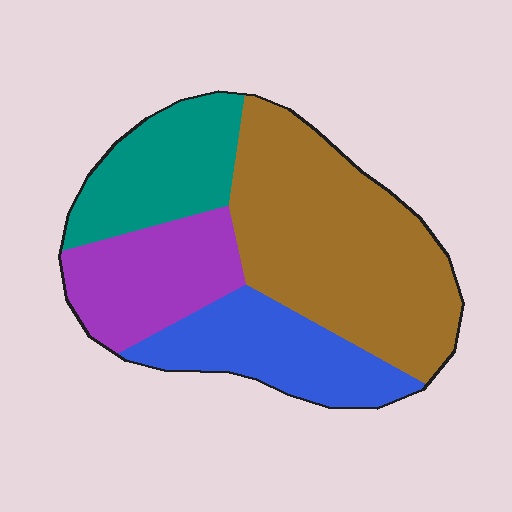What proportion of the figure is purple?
Purple covers 19% of the figure.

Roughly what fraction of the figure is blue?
Blue takes up about one fifth (1/5) of the figure.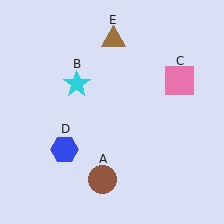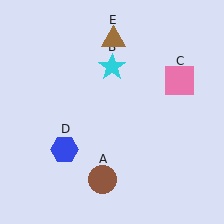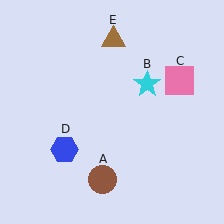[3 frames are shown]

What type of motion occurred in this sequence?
The cyan star (object B) rotated clockwise around the center of the scene.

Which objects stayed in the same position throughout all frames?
Brown circle (object A) and pink square (object C) and blue hexagon (object D) and brown triangle (object E) remained stationary.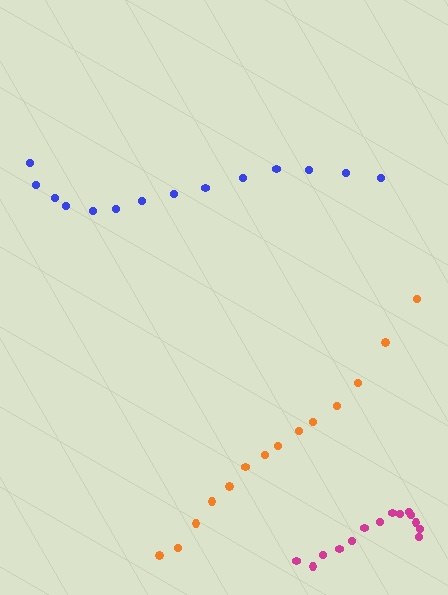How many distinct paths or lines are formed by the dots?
There are 3 distinct paths.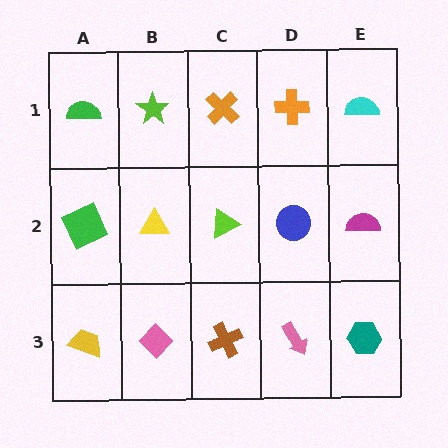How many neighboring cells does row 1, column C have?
3.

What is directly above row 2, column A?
A green semicircle.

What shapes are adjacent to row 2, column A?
A green semicircle (row 1, column A), a yellow trapezoid (row 3, column A), a yellow triangle (row 2, column B).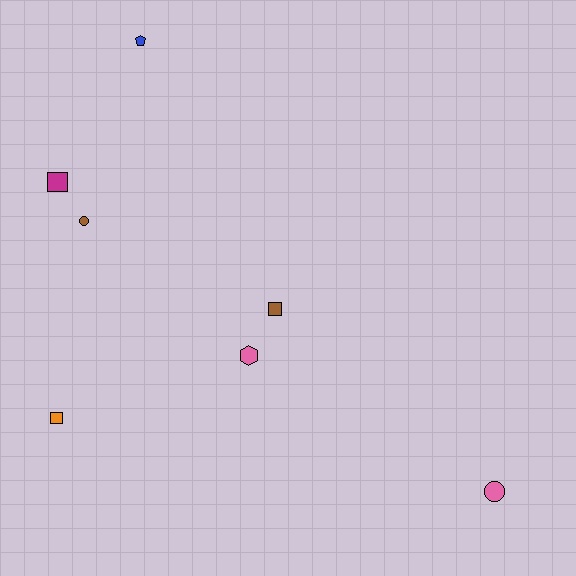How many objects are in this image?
There are 7 objects.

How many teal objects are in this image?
There are no teal objects.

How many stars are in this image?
There are no stars.